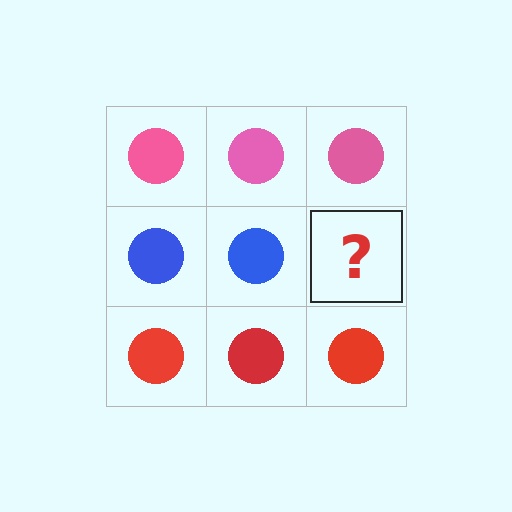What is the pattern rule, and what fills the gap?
The rule is that each row has a consistent color. The gap should be filled with a blue circle.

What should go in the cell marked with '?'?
The missing cell should contain a blue circle.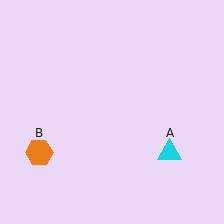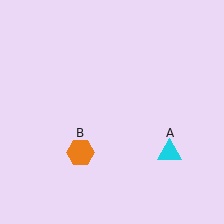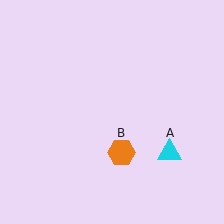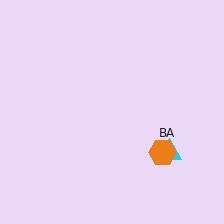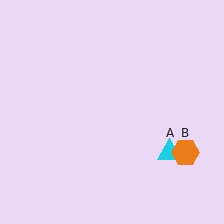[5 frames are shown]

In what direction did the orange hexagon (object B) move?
The orange hexagon (object B) moved right.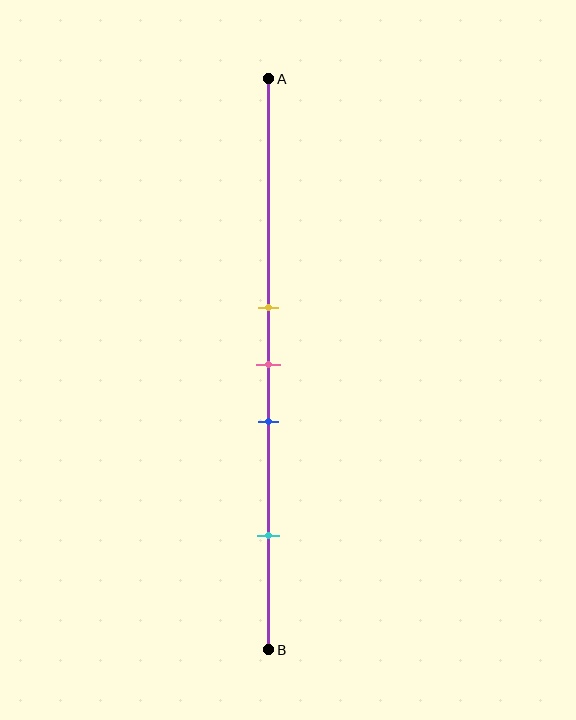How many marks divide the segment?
There are 4 marks dividing the segment.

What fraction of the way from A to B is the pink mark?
The pink mark is approximately 50% (0.5) of the way from A to B.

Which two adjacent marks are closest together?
The yellow and pink marks are the closest adjacent pair.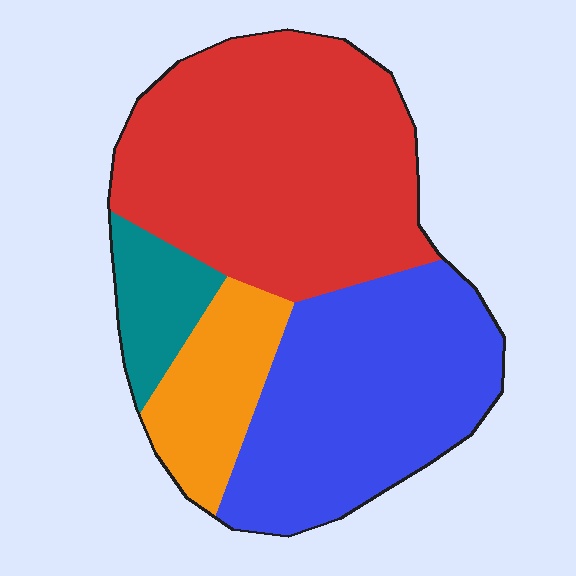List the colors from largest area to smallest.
From largest to smallest: red, blue, orange, teal.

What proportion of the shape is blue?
Blue takes up about one third (1/3) of the shape.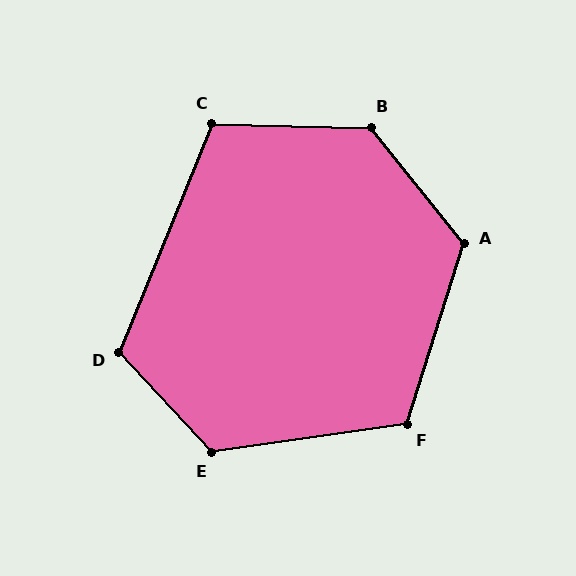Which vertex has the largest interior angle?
B, at approximately 130 degrees.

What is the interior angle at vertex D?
Approximately 115 degrees (obtuse).